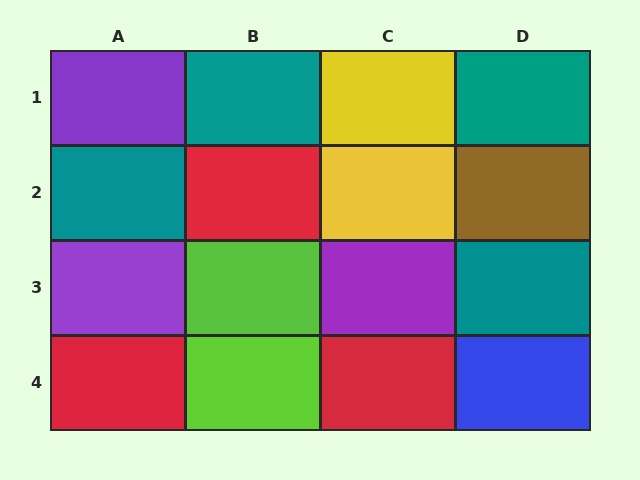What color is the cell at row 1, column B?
Teal.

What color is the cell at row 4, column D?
Blue.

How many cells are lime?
2 cells are lime.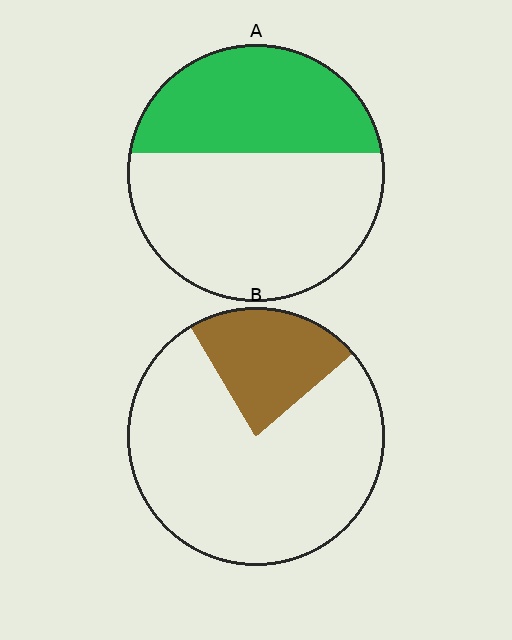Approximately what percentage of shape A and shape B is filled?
A is approximately 40% and B is approximately 20%.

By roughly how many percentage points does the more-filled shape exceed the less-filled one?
By roughly 20 percentage points (A over B).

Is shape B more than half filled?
No.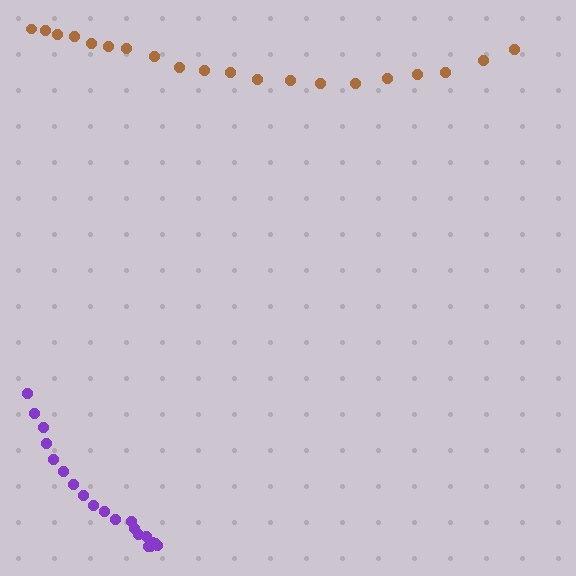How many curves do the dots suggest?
There are 2 distinct paths.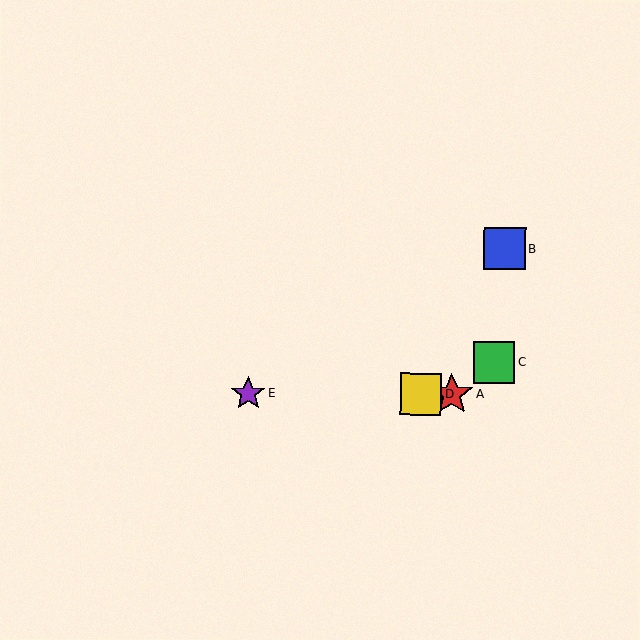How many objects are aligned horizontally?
3 objects (A, D, E) are aligned horizontally.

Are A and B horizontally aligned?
No, A is at y≈394 and B is at y≈249.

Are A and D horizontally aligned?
Yes, both are at y≈394.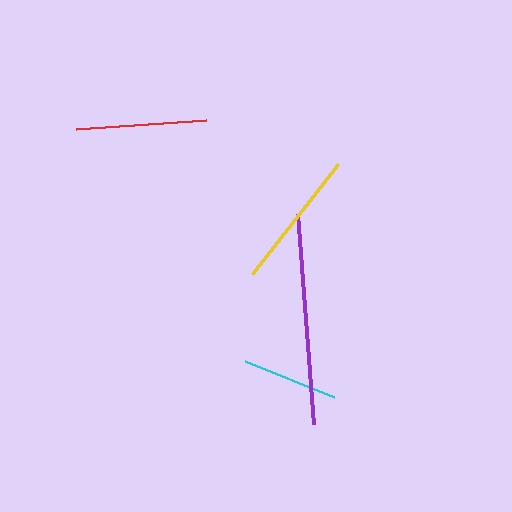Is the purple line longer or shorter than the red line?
The purple line is longer than the red line.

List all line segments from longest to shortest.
From longest to shortest: purple, yellow, red, cyan.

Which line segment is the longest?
The purple line is the longest at approximately 210 pixels.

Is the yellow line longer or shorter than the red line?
The yellow line is longer than the red line.